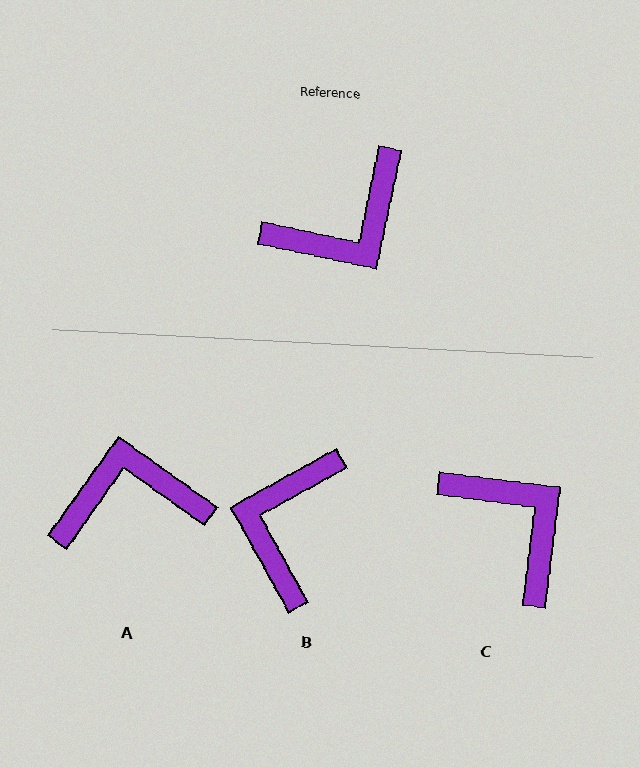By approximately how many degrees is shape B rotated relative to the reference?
Approximately 139 degrees clockwise.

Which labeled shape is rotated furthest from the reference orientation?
A, about 157 degrees away.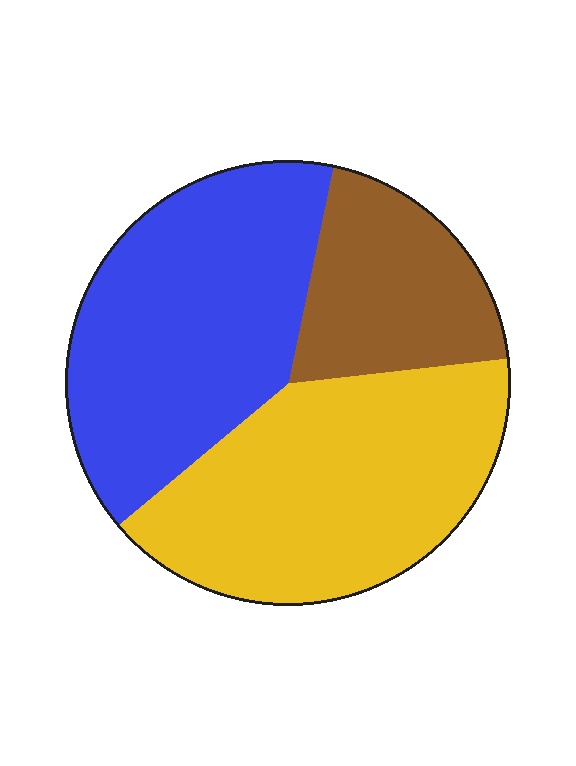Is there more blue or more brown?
Blue.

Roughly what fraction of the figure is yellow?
Yellow covers roughly 40% of the figure.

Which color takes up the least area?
Brown, at roughly 20%.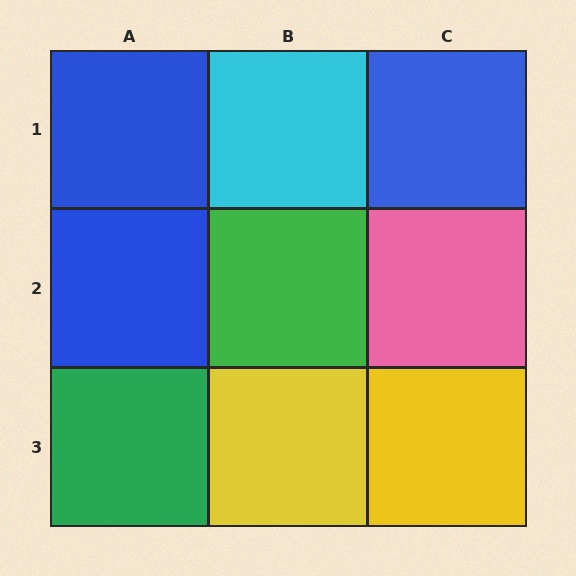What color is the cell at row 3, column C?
Yellow.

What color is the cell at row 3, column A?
Green.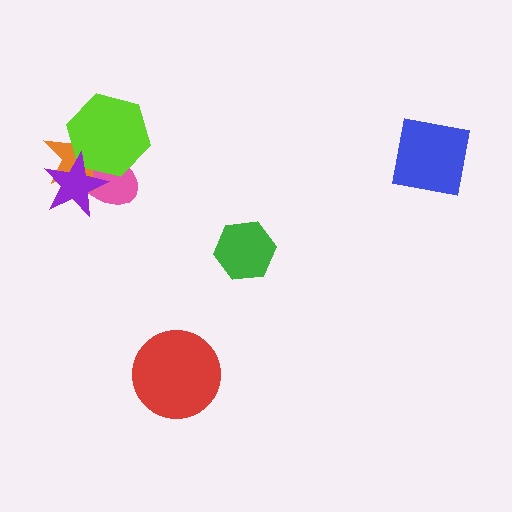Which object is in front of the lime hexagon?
The purple star is in front of the lime hexagon.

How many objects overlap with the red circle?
0 objects overlap with the red circle.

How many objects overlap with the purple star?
3 objects overlap with the purple star.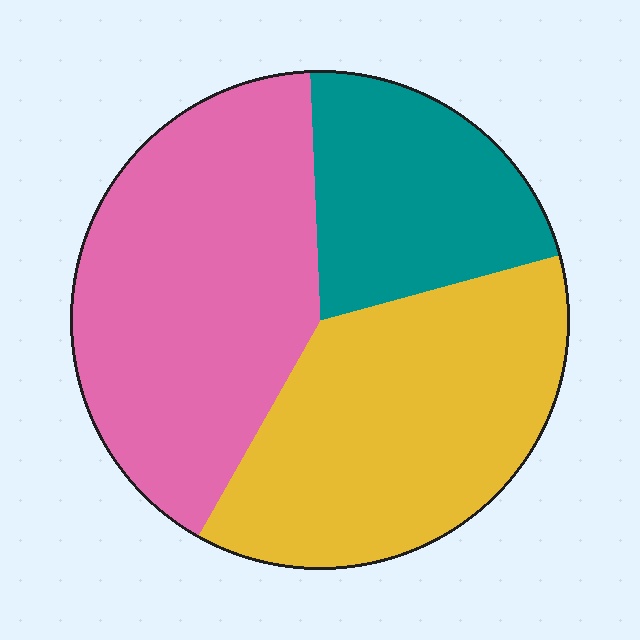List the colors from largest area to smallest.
From largest to smallest: pink, yellow, teal.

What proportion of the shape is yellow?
Yellow takes up about three eighths (3/8) of the shape.